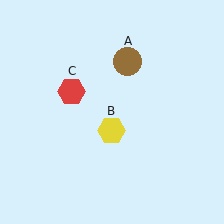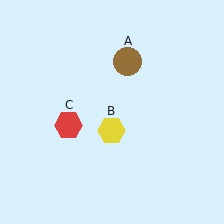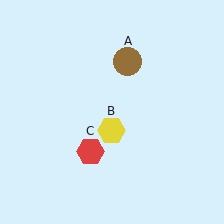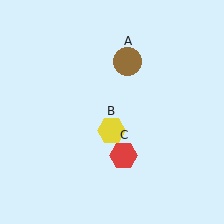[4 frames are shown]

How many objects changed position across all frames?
1 object changed position: red hexagon (object C).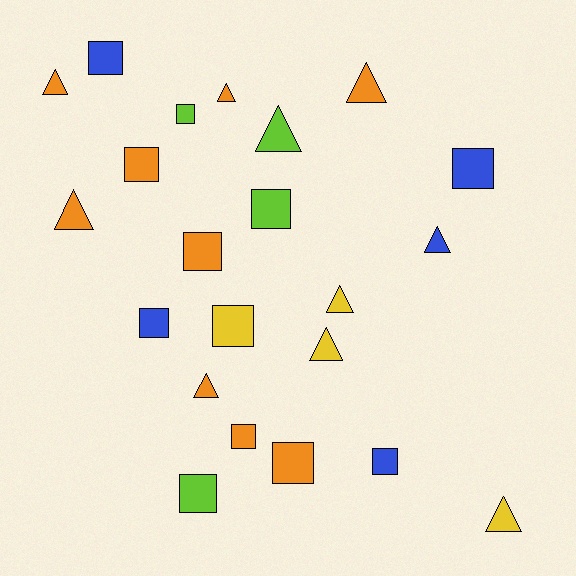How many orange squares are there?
There are 4 orange squares.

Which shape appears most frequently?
Square, with 12 objects.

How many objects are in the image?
There are 22 objects.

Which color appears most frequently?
Orange, with 9 objects.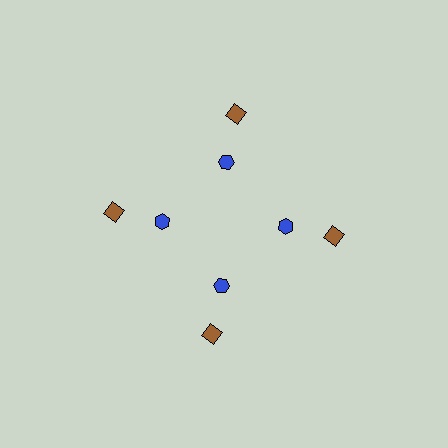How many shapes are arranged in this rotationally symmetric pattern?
There are 8 shapes, arranged in 4 groups of 2.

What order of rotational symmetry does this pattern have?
This pattern has 4-fold rotational symmetry.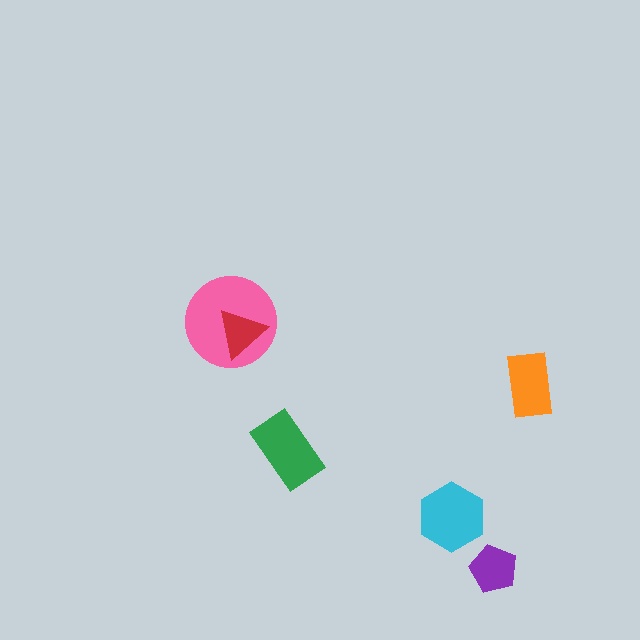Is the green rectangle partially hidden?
No, no other shape covers it.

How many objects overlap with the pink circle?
1 object overlaps with the pink circle.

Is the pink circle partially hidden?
Yes, it is partially covered by another shape.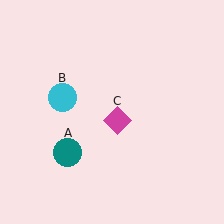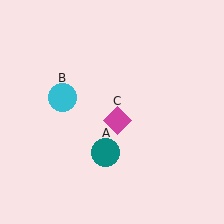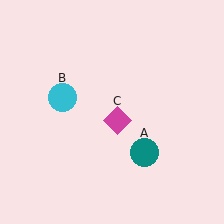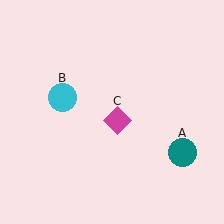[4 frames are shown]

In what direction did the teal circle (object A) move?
The teal circle (object A) moved right.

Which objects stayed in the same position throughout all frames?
Cyan circle (object B) and magenta diamond (object C) remained stationary.